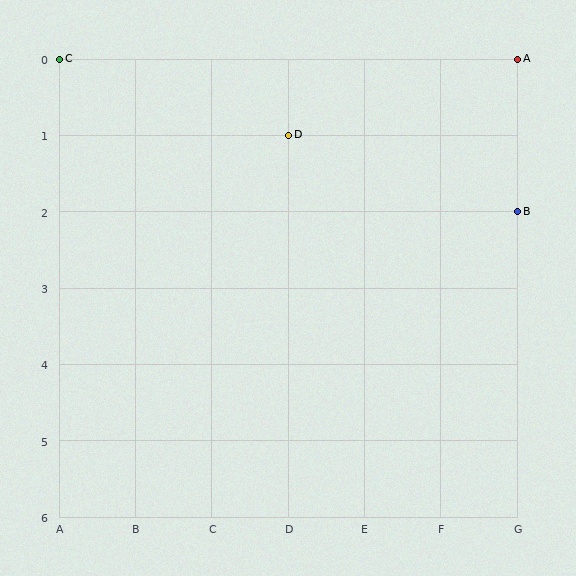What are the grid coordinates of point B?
Point B is at grid coordinates (G, 2).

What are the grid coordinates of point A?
Point A is at grid coordinates (G, 0).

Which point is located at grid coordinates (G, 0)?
Point A is at (G, 0).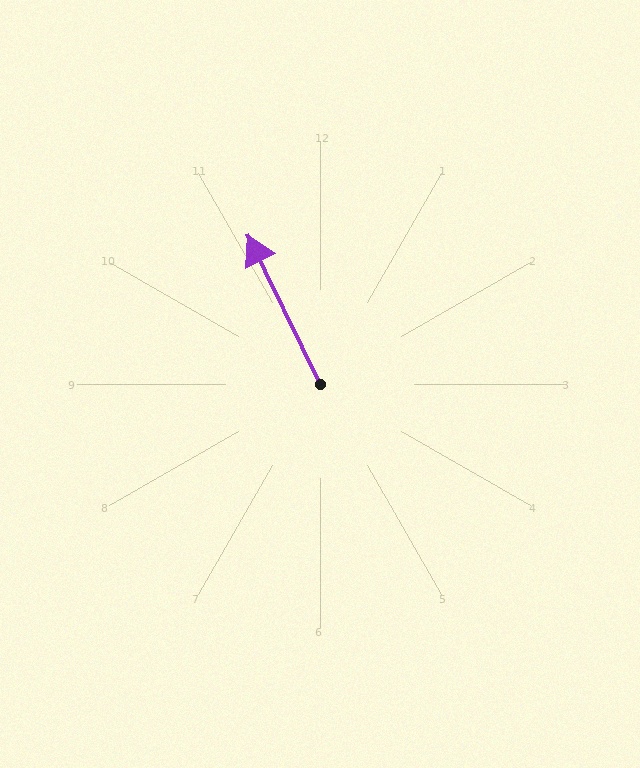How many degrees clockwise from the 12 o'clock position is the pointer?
Approximately 334 degrees.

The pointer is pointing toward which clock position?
Roughly 11 o'clock.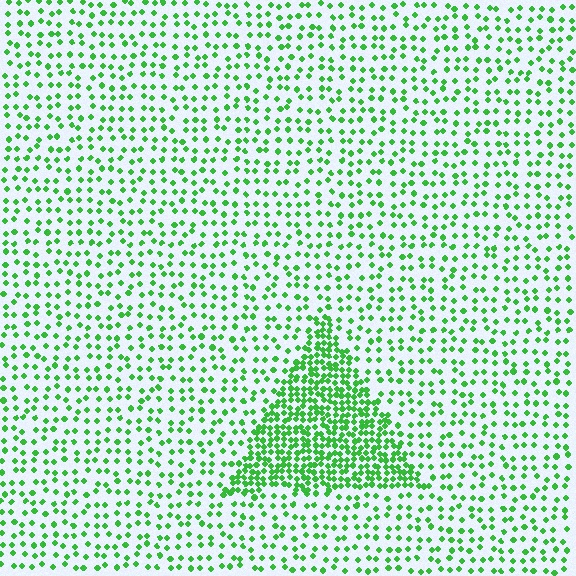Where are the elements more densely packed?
The elements are more densely packed inside the triangle boundary.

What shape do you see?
I see a triangle.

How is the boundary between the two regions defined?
The boundary is defined by a change in element density (approximately 2.6x ratio). All elements are the same color, size, and shape.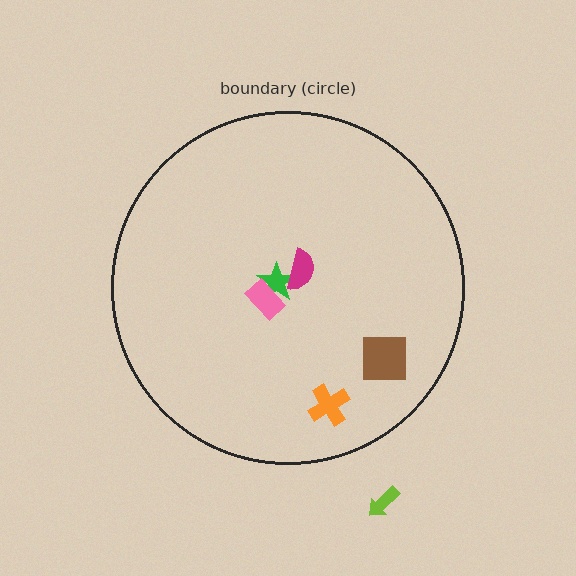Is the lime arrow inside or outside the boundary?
Outside.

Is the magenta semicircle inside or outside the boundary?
Inside.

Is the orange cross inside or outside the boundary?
Inside.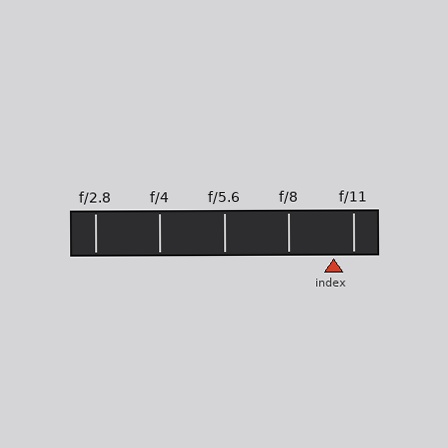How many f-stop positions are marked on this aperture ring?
There are 5 f-stop positions marked.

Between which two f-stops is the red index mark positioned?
The index mark is between f/8 and f/11.